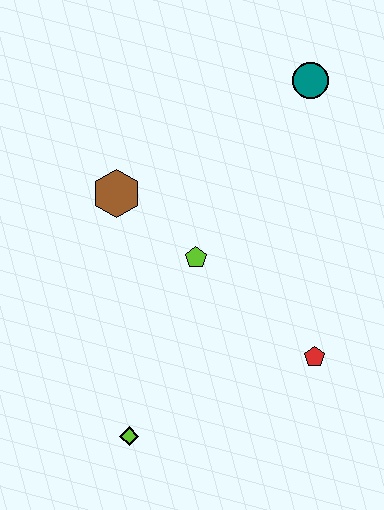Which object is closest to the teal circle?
The lime pentagon is closest to the teal circle.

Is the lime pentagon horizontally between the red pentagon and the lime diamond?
Yes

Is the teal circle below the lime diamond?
No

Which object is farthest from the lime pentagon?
The teal circle is farthest from the lime pentagon.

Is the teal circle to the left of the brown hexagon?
No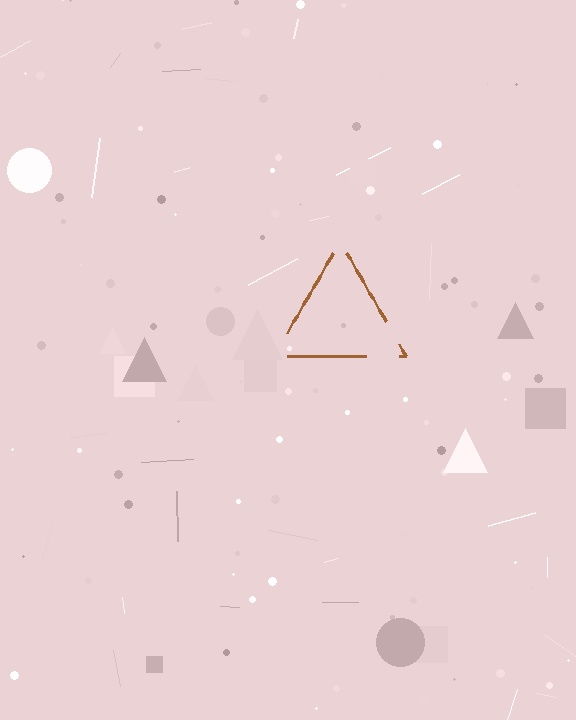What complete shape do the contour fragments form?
The contour fragments form a triangle.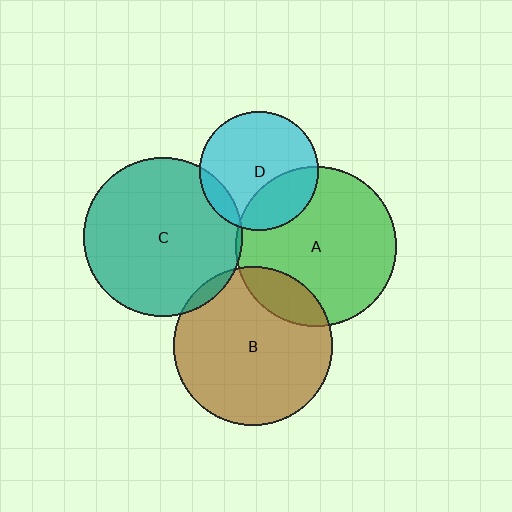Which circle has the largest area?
Circle A (green).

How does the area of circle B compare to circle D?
Approximately 1.8 times.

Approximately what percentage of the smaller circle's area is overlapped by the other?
Approximately 30%.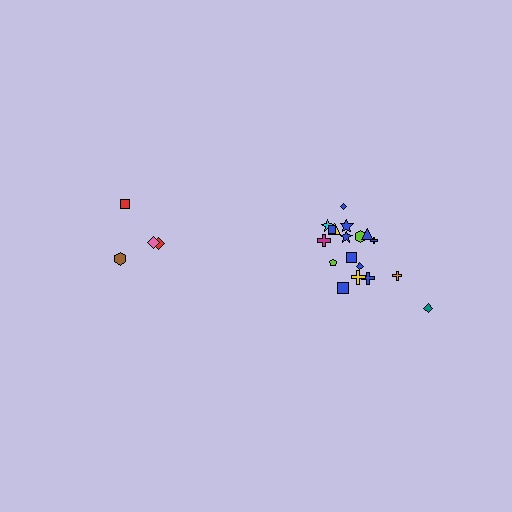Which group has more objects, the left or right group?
The right group.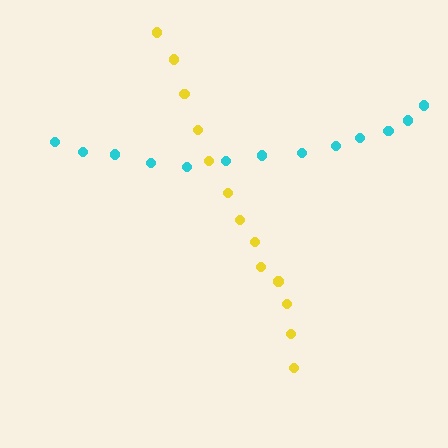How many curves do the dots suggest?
There are 2 distinct paths.